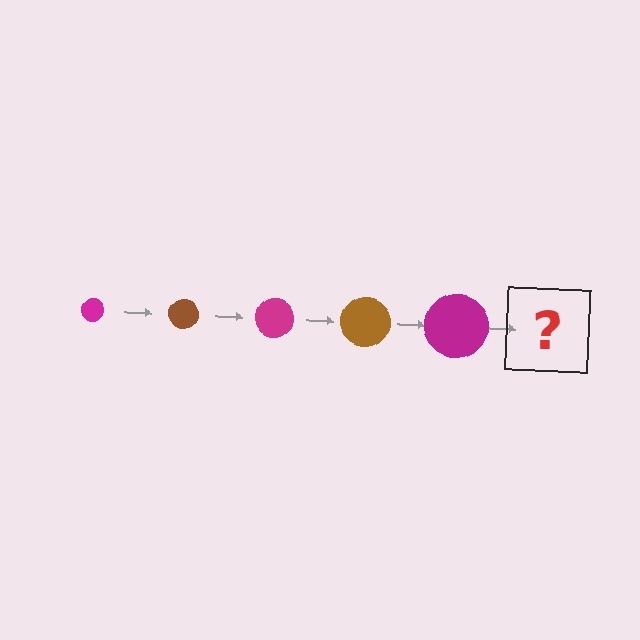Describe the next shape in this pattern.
It should be a brown circle, larger than the previous one.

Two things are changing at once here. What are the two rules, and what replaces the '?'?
The two rules are that the circle grows larger each step and the color cycles through magenta and brown. The '?' should be a brown circle, larger than the previous one.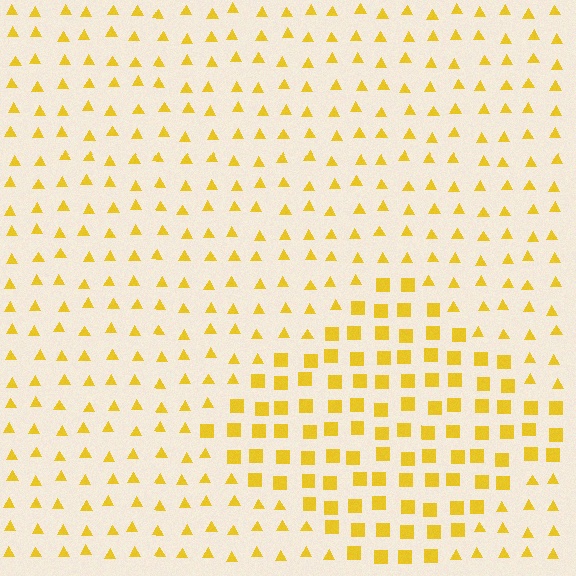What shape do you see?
I see a diamond.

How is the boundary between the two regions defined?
The boundary is defined by a change in element shape: squares inside vs. triangles outside. All elements share the same color and spacing.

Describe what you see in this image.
The image is filled with small yellow elements arranged in a uniform grid. A diamond-shaped region contains squares, while the surrounding area contains triangles. The boundary is defined purely by the change in element shape.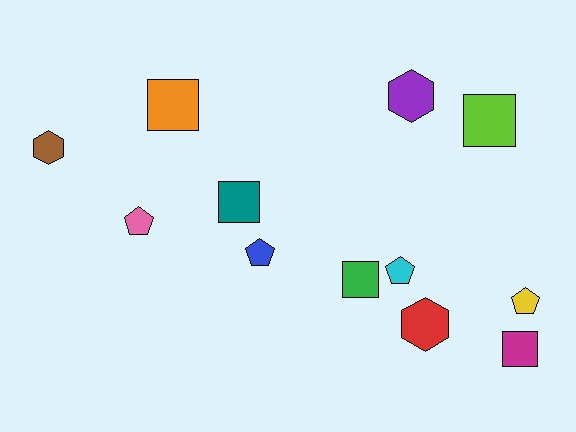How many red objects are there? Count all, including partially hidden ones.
There is 1 red object.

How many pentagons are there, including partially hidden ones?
There are 4 pentagons.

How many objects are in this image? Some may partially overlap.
There are 12 objects.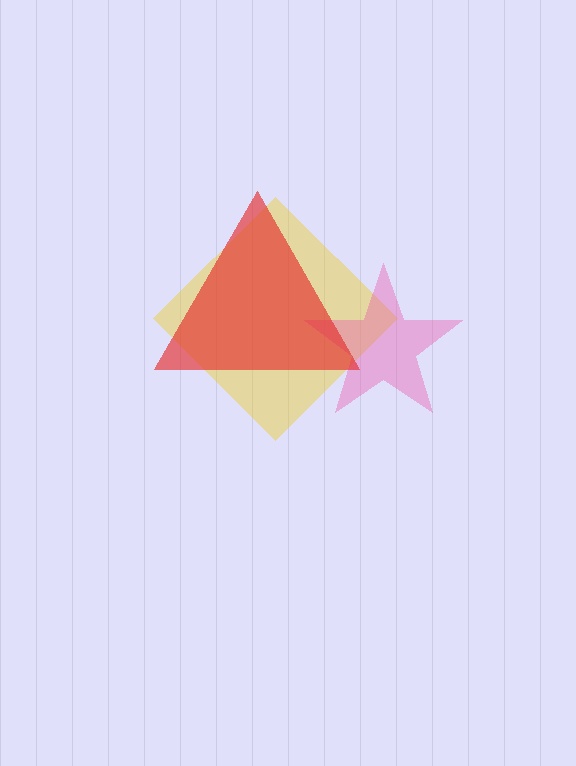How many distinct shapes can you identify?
There are 3 distinct shapes: a yellow diamond, a pink star, a red triangle.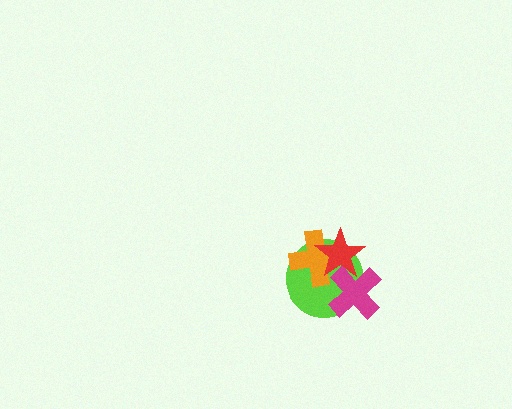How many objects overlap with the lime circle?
3 objects overlap with the lime circle.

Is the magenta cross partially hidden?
Yes, it is partially covered by another shape.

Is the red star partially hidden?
No, no other shape covers it.